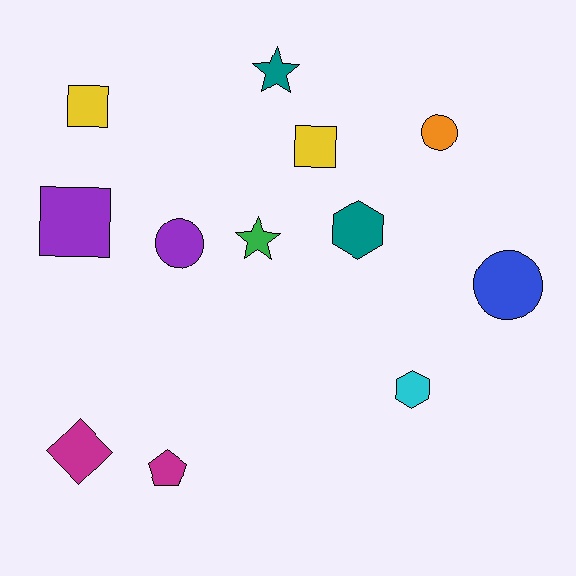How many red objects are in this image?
There are no red objects.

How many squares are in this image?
There are 3 squares.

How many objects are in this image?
There are 12 objects.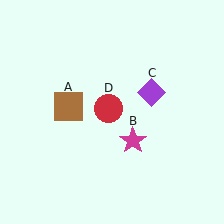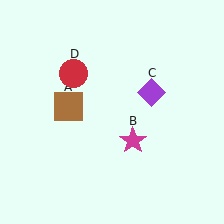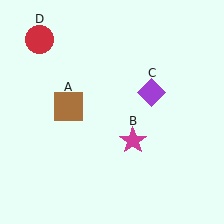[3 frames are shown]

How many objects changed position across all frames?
1 object changed position: red circle (object D).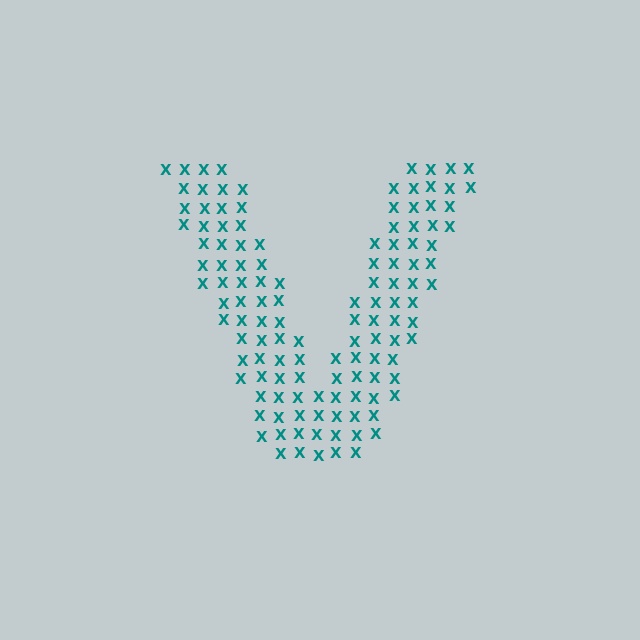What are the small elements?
The small elements are letter X's.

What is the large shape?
The large shape is the letter V.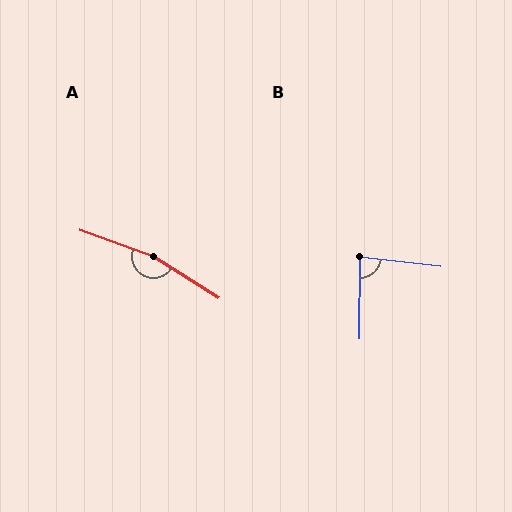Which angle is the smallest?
B, at approximately 84 degrees.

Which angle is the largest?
A, at approximately 168 degrees.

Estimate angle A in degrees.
Approximately 168 degrees.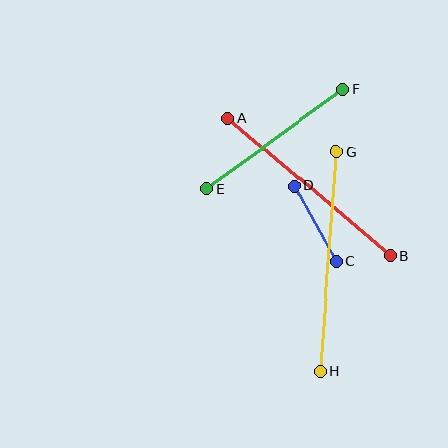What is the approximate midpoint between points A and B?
The midpoint is at approximately (309, 187) pixels.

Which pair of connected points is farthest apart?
Points G and H are farthest apart.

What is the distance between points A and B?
The distance is approximately 213 pixels.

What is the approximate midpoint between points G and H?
The midpoint is at approximately (328, 262) pixels.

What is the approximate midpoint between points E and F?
The midpoint is at approximately (275, 139) pixels.